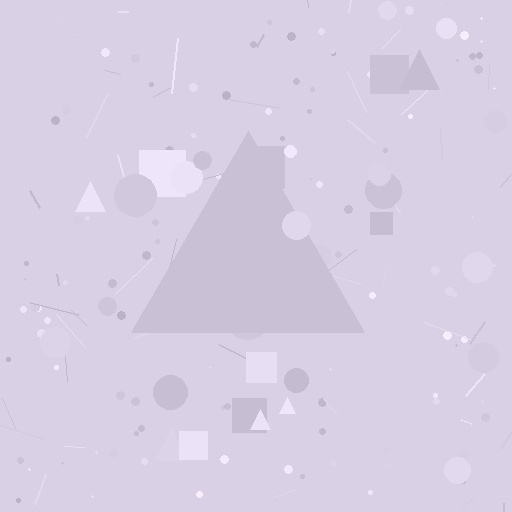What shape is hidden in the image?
A triangle is hidden in the image.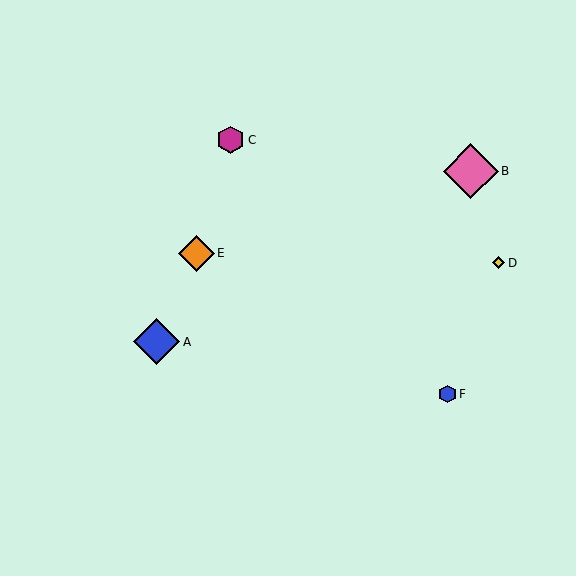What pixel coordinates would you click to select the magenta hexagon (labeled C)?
Click at (231, 140) to select the magenta hexagon C.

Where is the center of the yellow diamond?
The center of the yellow diamond is at (498, 263).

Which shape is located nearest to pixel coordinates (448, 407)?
The blue hexagon (labeled F) at (447, 394) is nearest to that location.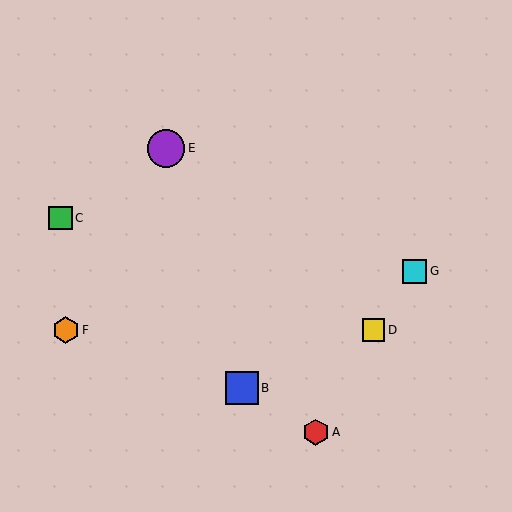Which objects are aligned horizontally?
Objects D, F are aligned horizontally.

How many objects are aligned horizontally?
2 objects (D, F) are aligned horizontally.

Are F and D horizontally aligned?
Yes, both are at y≈330.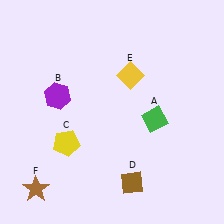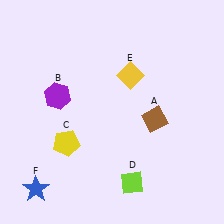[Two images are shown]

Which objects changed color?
A changed from green to brown. D changed from brown to lime. F changed from brown to blue.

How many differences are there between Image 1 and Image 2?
There are 3 differences between the two images.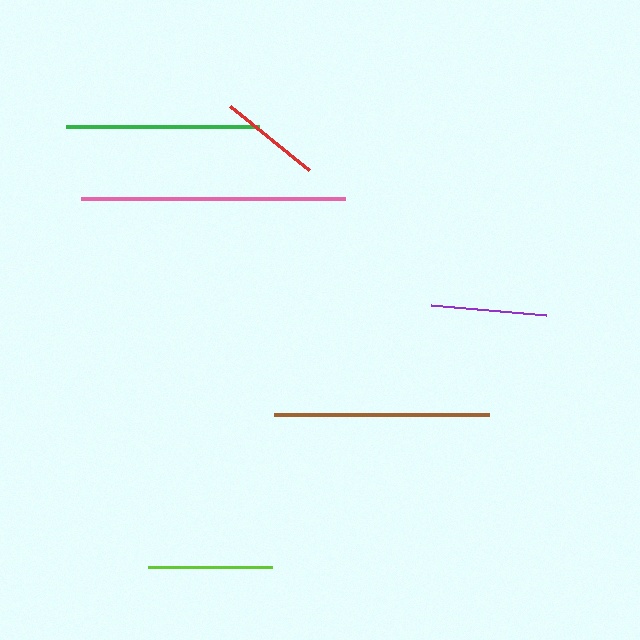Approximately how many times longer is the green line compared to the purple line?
The green line is approximately 1.7 times the length of the purple line.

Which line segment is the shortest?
The red line is the shortest at approximately 103 pixels.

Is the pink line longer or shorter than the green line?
The pink line is longer than the green line.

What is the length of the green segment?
The green segment is approximately 194 pixels long.